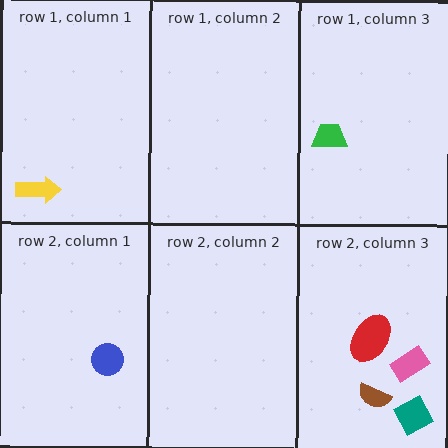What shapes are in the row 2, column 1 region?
The blue circle.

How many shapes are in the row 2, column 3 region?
4.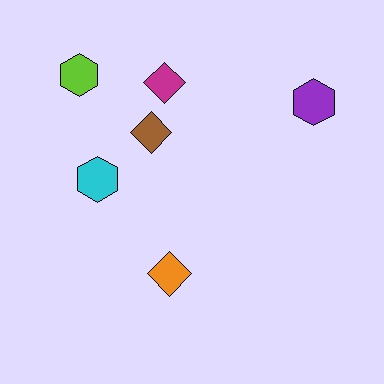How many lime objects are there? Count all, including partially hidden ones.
There is 1 lime object.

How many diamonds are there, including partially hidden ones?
There are 3 diamonds.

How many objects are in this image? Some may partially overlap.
There are 6 objects.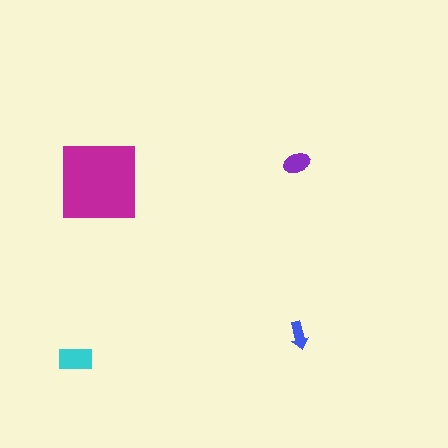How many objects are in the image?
There are 4 objects in the image.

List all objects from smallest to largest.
The blue arrow, the purple ellipse, the cyan rectangle, the magenta square.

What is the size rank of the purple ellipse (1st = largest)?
3rd.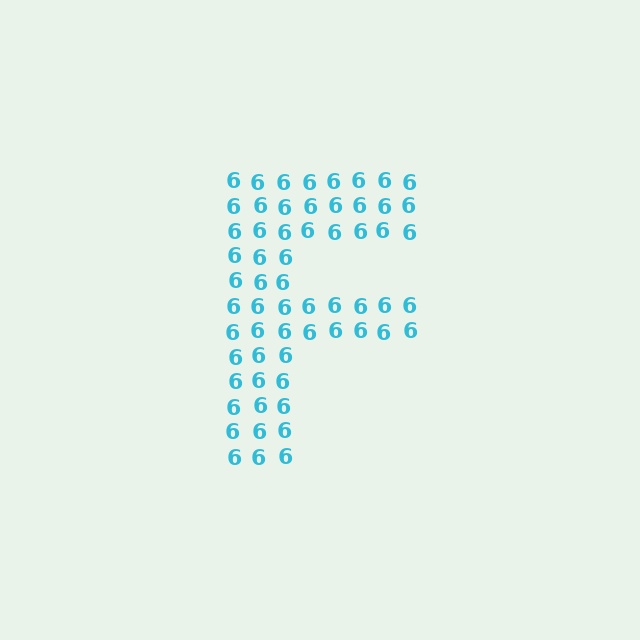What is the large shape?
The large shape is the letter F.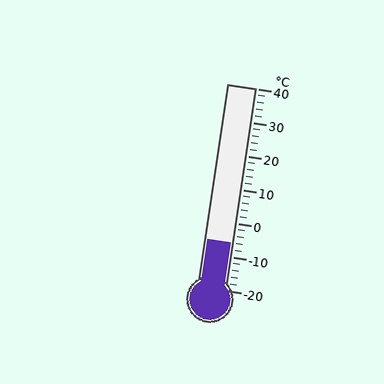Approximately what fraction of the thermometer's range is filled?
The thermometer is filled to approximately 25% of its range.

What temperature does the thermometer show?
The thermometer shows approximately -6°C.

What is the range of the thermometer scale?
The thermometer scale ranges from -20°C to 40°C.